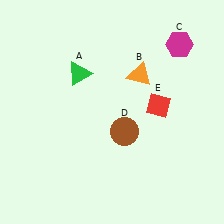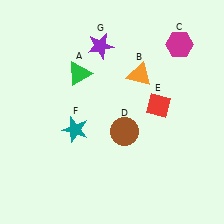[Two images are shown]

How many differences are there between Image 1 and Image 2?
There are 2 differences between the two images.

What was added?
A teal star (F), a purple star (G) were added in Image 2.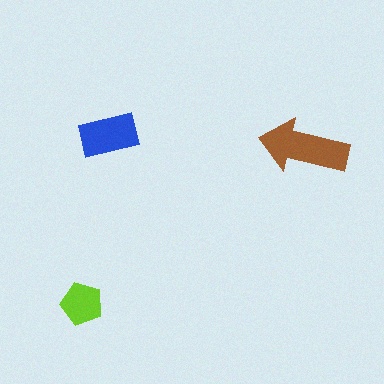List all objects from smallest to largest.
The lime pentagon, the blue rectangle, the brown arrow.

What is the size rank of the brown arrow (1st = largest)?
1st.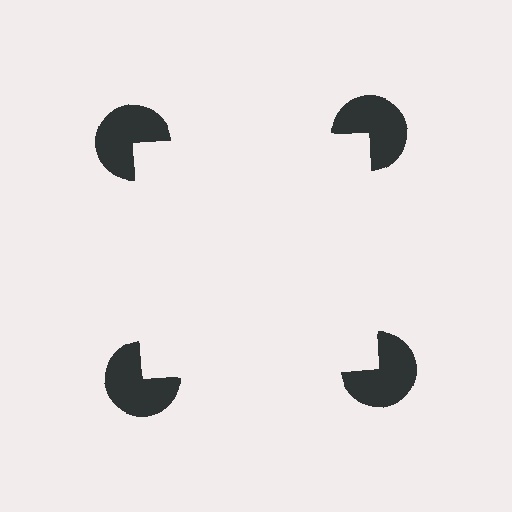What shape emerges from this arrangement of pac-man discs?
An illusory square — its edges are inferred from the aligned wedge cuts in the pac-man discs, not physically drawn.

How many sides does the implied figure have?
4 sides.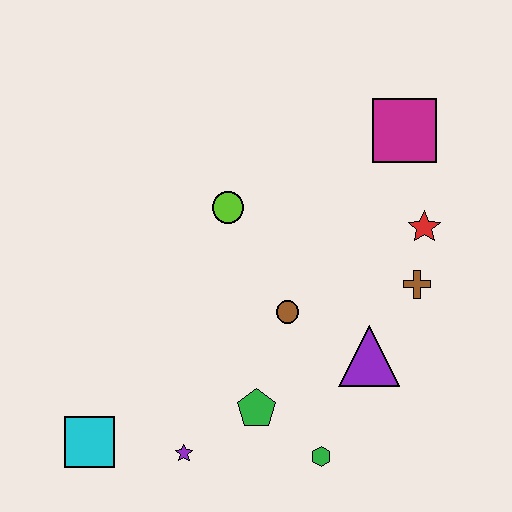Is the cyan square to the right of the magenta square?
No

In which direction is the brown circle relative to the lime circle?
The brown circle is below the lime circle.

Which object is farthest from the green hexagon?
The magenta square is farthest from the green hexagon.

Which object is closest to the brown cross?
The red star is closest to the brown cross.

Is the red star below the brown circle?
No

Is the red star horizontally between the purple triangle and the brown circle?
No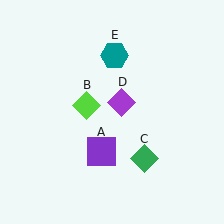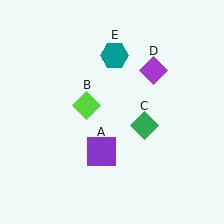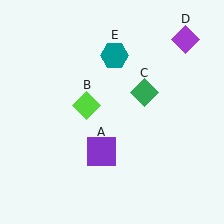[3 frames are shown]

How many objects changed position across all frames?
2 objects changed position: green diamond (object C), purple diamond (object D).